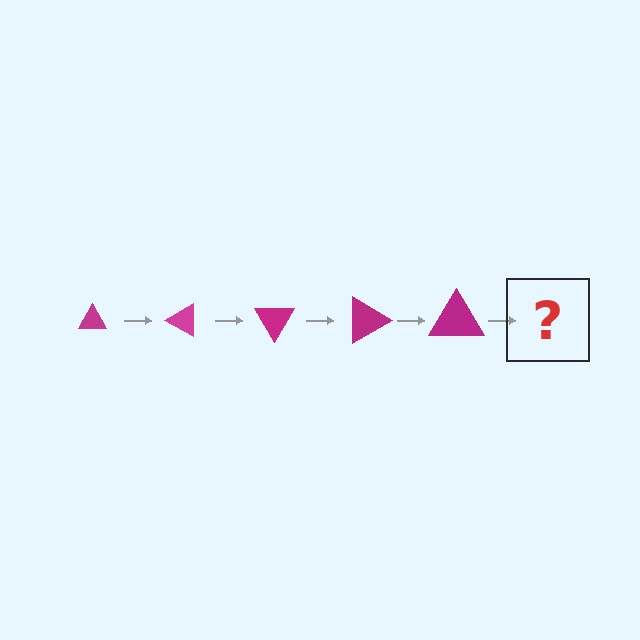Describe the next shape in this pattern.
It should be a triangle, larger than the previous one and rotated 150 degrees from the start.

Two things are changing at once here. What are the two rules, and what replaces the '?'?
The two rules are that the triangle grows larger each step and it rotates 30 degrees each step. The '?' should be a triangle, larger than the previous one and rotated 150 degrees from the start.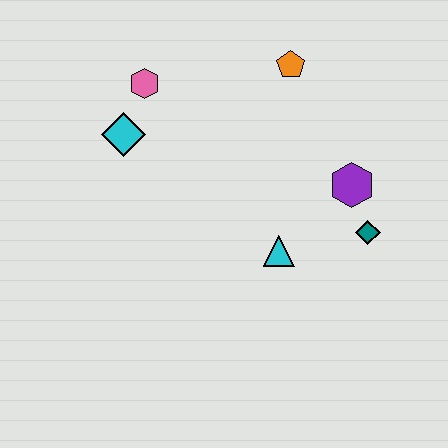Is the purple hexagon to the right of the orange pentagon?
Yes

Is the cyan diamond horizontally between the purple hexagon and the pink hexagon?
No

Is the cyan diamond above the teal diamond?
Yes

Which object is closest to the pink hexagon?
The cyan diamond is closest to the pink hexagon.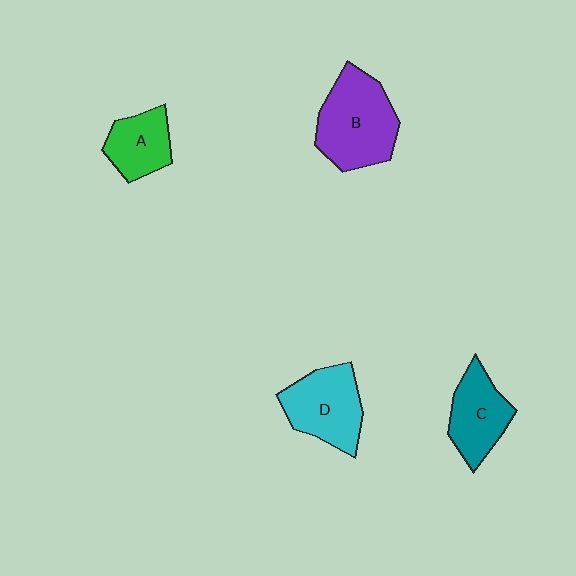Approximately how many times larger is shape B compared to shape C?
Approximately 1.4 times.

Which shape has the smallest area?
Shape A (green).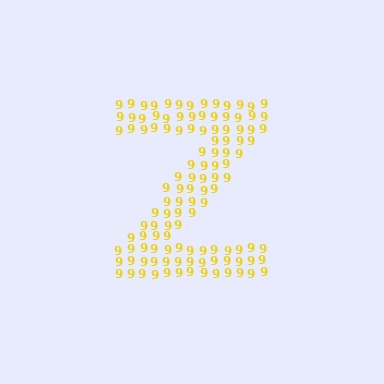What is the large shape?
The large shape is the letter Z.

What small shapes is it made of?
It is made of small digit 9's.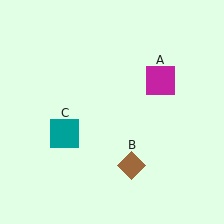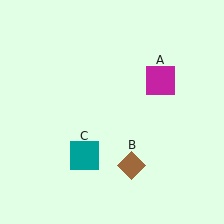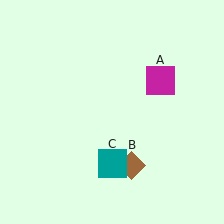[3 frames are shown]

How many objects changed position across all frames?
1 object changed position: teal square (object C).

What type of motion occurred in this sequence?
The teal square (object C) rotated counterclockwise around the center of the scene.